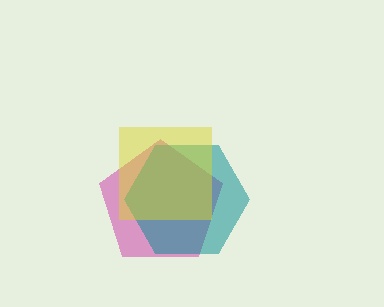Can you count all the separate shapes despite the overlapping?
Yes, there are 3 separate shapes.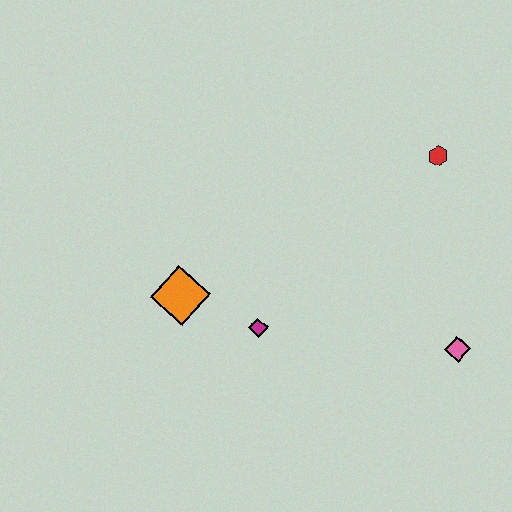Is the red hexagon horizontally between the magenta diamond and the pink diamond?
Yes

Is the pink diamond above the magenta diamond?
No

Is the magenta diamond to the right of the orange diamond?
Yes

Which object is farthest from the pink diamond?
The orange diamond is farthest from the pink diamond.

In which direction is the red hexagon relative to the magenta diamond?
The red hexagon is to the right of the magenta diamond.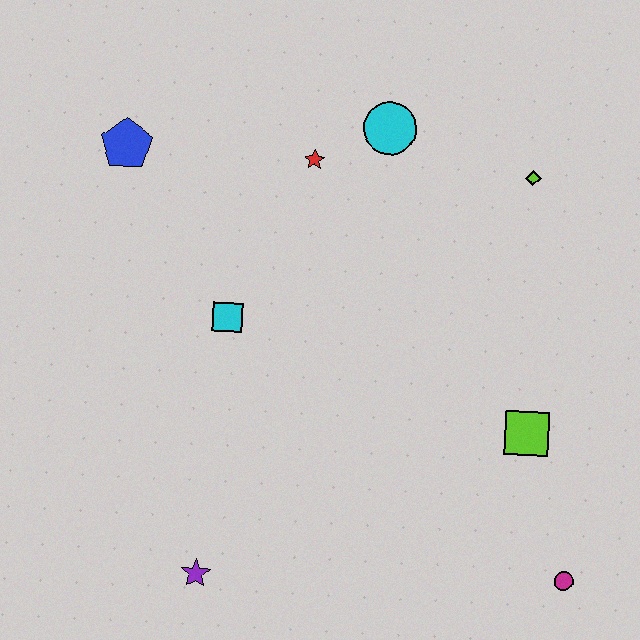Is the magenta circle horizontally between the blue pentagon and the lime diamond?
No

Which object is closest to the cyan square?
The red star is closest to the cyan square.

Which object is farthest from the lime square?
The blue pentagon is farthest from the lime square.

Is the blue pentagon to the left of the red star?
Yes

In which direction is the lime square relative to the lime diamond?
The lime square is below the lime diamond.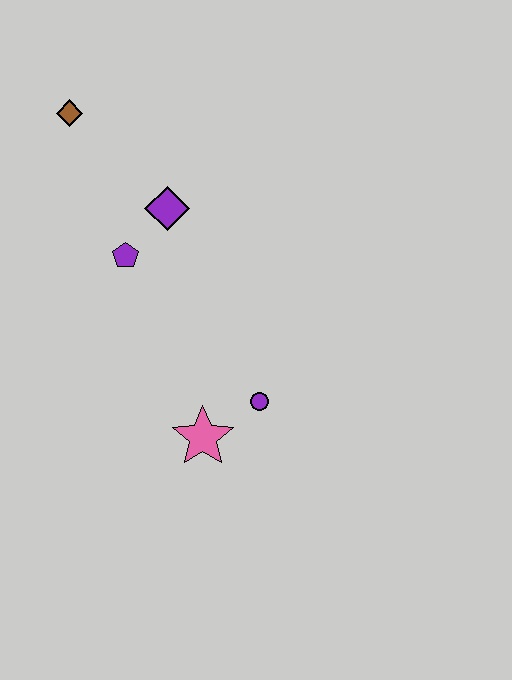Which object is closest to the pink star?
The purple circle is closest to the pink star.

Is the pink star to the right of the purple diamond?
Yes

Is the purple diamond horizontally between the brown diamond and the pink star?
Yes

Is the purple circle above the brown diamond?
No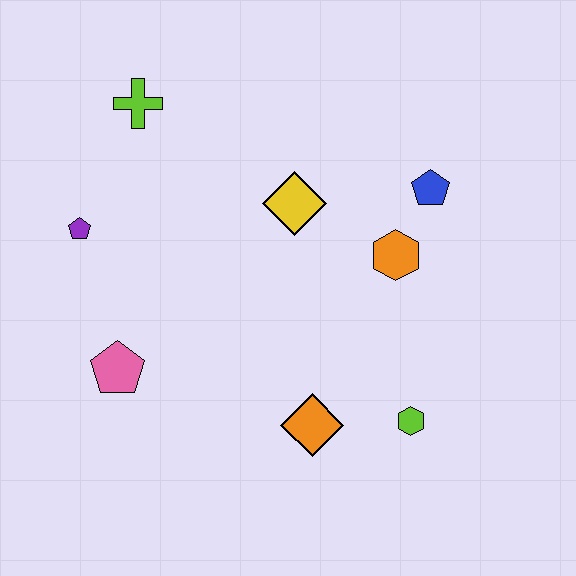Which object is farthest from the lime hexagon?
The lime cross is farthest from the lime hexagon.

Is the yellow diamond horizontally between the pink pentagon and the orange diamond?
Yes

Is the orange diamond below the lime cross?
Yes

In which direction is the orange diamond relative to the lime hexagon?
The orange diamond is to the left of the lime hexagon.